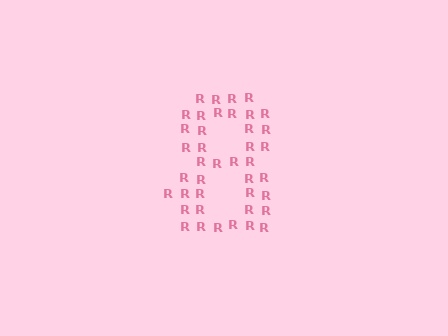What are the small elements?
The small elements are letter R's.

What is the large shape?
The large shape is the digit 8.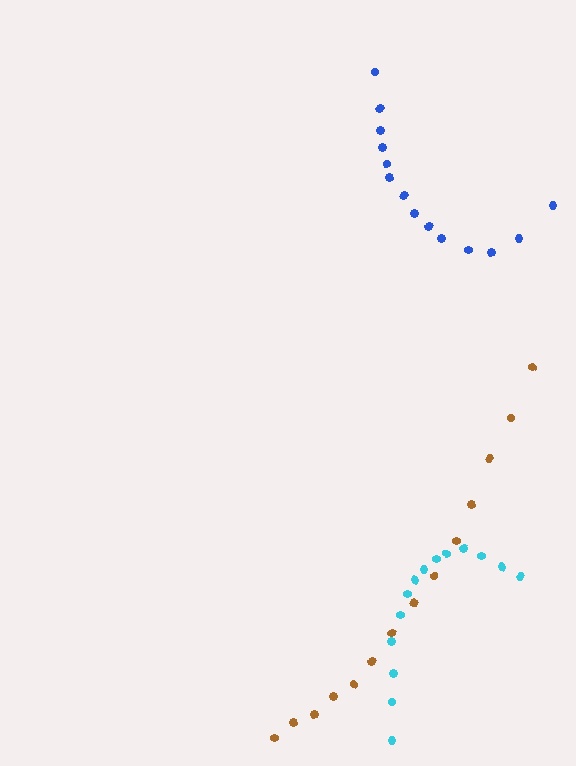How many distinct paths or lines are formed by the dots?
There are 3 distinct paths.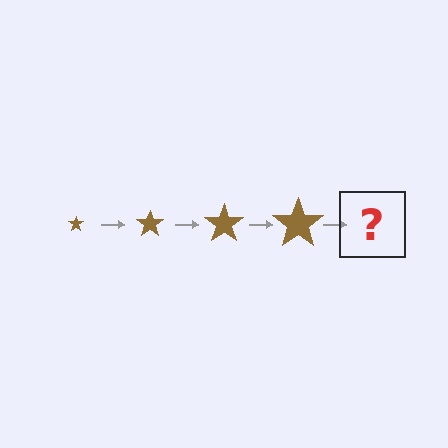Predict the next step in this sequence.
The next step is a brown star, larger than the previous one.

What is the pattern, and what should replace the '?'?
The pattern is that the star gets progressively larger each step. The '?' should be a brown star, larger than the previous one.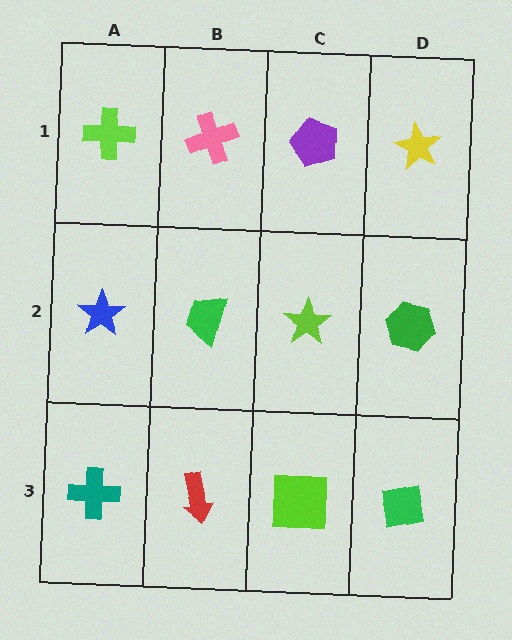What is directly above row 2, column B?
A pink cross.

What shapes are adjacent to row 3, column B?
A green trapezoid (row 2, column B), a teal cross (row 3, column A), a lime square (row 3, column C).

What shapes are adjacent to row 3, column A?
A blue star (row 2, column A), a red arrow (row 3, column B).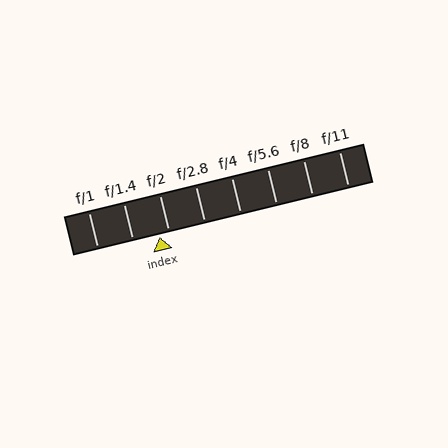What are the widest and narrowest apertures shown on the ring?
The widest aperture shown is f/1 and the narrowest is f/11.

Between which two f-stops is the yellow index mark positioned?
The index mark is between f/1.4 and f/2.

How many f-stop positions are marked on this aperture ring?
There are 8 f-stop positions marked.